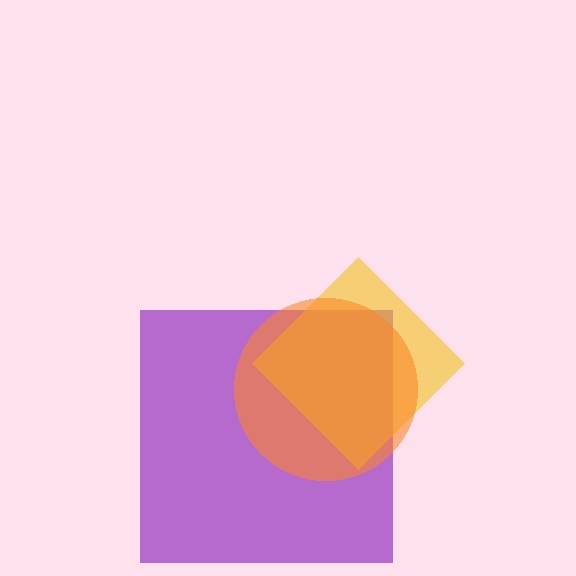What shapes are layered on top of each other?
The layered shapes are: a purple square, a yellow diamond, an orange circle.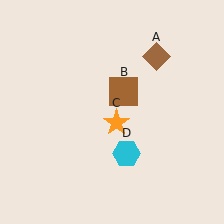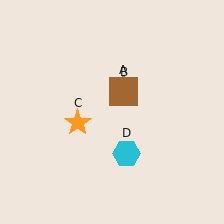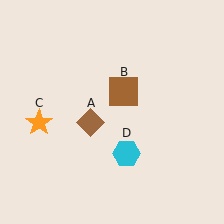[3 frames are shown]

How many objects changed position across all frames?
2 objects changed position: brown diamond (object A), orange star (object C).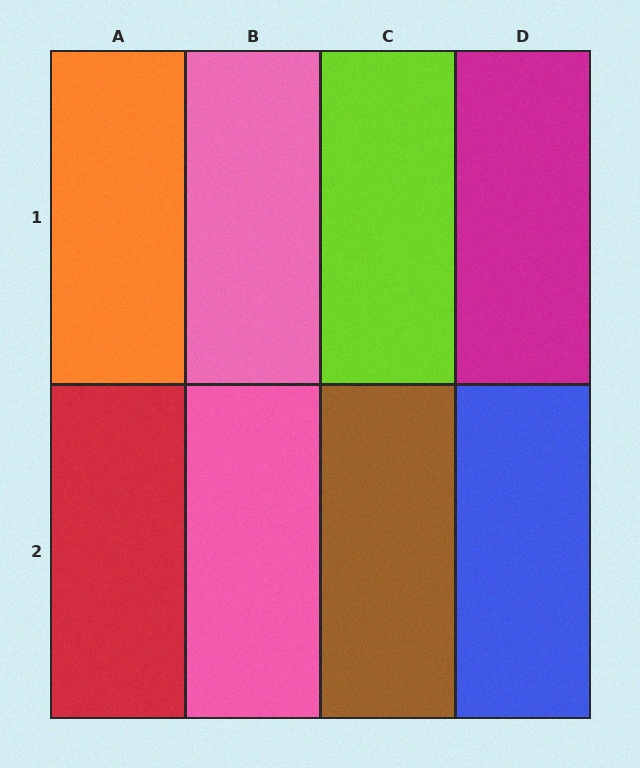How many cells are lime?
1 cell is lime.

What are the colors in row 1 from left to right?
Orange, pink, lime, magenta.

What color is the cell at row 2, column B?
Pink.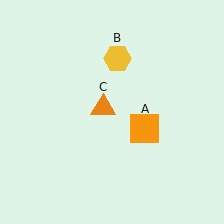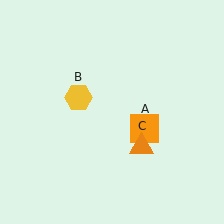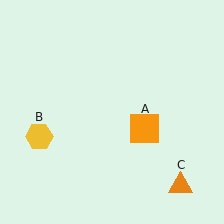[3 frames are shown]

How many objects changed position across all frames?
2 objects changed position: yellow hexagon (object B), orange triangle (object C).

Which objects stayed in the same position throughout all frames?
Orange square (object A) remained stationary.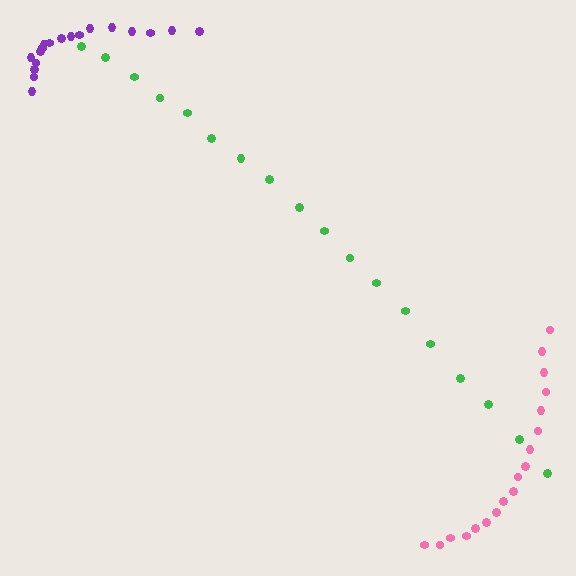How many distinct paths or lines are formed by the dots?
There are 3 distinct paths.